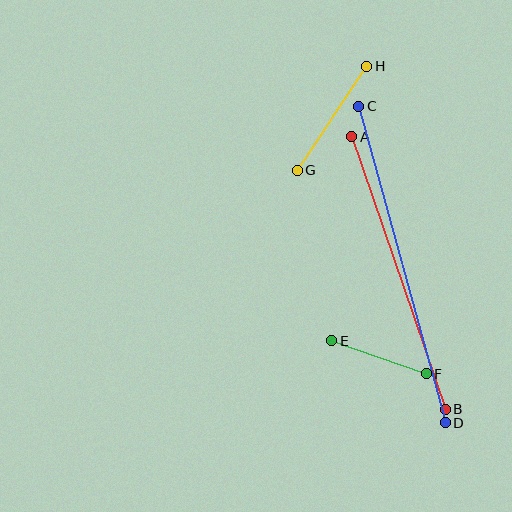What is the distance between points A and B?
The distance is approximately 288 pixels.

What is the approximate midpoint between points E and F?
The midpoint is at approximately (379, 357) pixels.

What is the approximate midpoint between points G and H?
The midpoint is at approximately (332, 118) pixels.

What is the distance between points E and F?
The distance is approximately 100 pixels.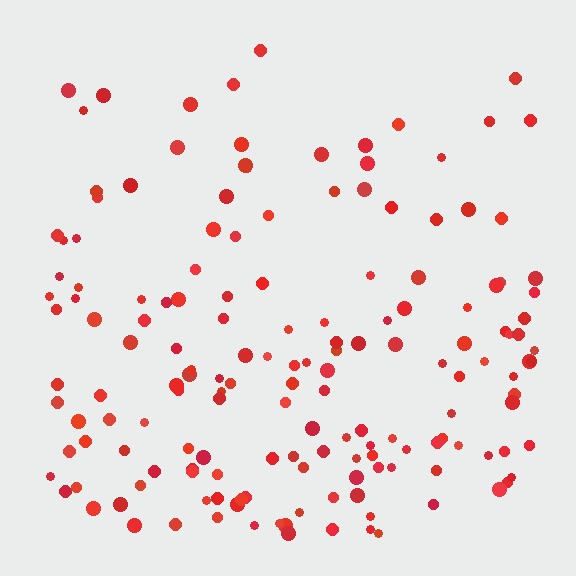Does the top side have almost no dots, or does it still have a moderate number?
Still a moderate number, just noticeably fewer than the bottom.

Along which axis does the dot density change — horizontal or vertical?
Vertical.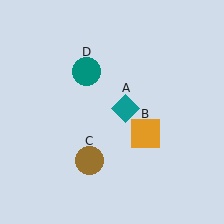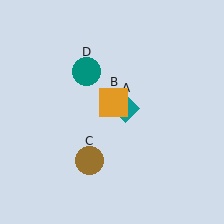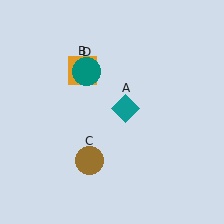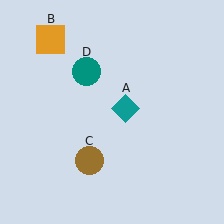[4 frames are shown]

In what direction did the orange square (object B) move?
The orange square (object B) moved up and to the left.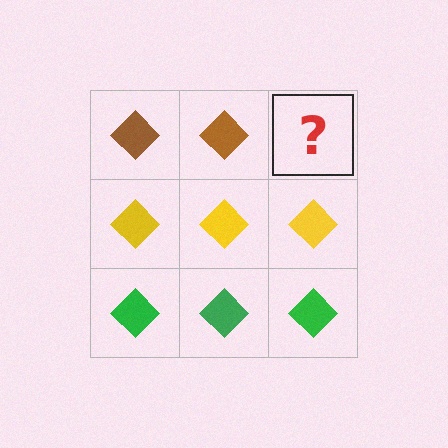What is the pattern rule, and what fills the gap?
The rule is that each row has a consistent color. The gap should be filled with a brown diamond.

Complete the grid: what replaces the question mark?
The question mark should be replaced with a brown diamond.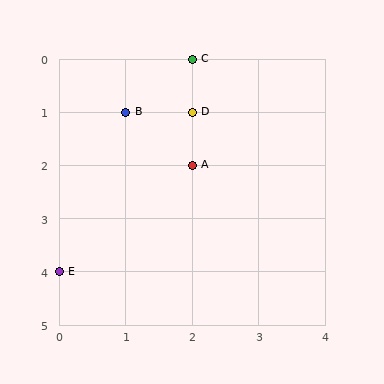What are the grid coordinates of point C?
Point C is at grid coordinates (2, 0).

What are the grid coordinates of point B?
Point B is at grid coordinates (1, 1).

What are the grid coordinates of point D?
Point D is at grid coordinates (2, 1).